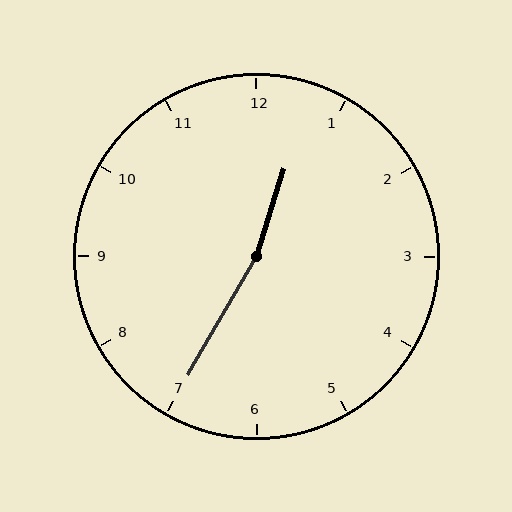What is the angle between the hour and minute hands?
Approximately 168 degrees.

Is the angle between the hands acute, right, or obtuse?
It is obtuse.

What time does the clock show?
12:35.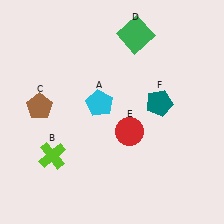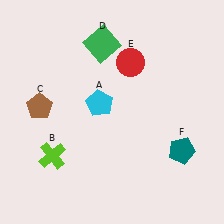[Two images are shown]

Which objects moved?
The objects that moved are: the green square (D), the red circle (E), the teal pentagon (F).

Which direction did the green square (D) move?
The green square (D) moved left.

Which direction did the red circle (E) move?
The red circle (E) moved up.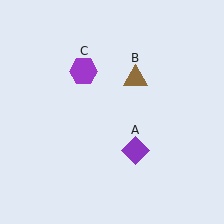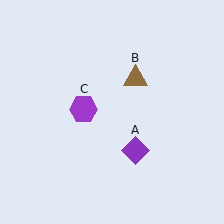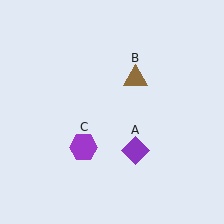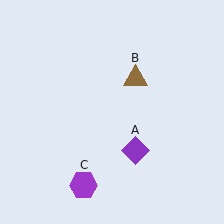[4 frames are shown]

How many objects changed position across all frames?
1 object changed position: purple hexagon (object C).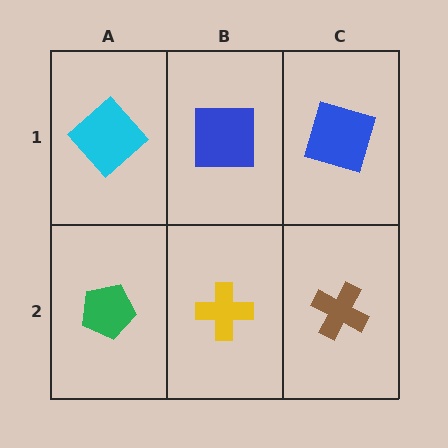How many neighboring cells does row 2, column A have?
2.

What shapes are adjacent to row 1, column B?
A yellow cross (row 2, column B), a cyan diamond (row 1, column A), a blue square (row 1, column C).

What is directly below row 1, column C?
A brown cross.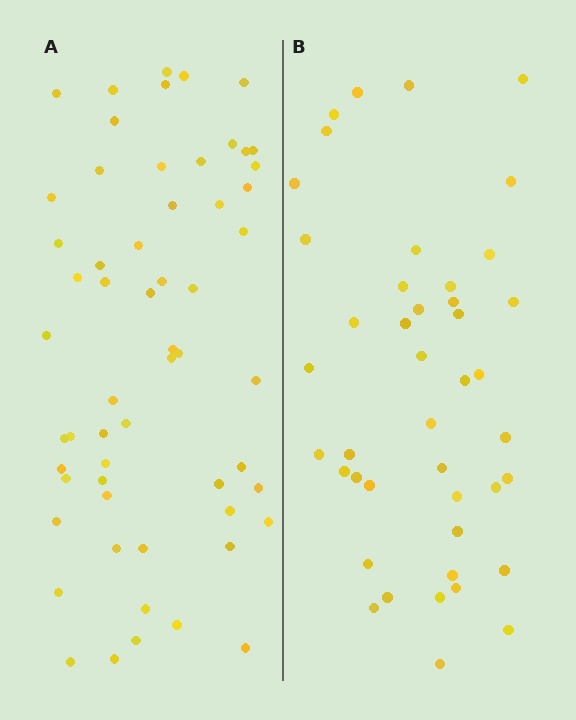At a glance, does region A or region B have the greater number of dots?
Region A (the left region) has more dots.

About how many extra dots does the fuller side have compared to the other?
Region A has approximately 15 more dots than region B.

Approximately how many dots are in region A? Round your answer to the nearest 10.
About 60 dots. (The exact count is 58, which rounds to 60.)